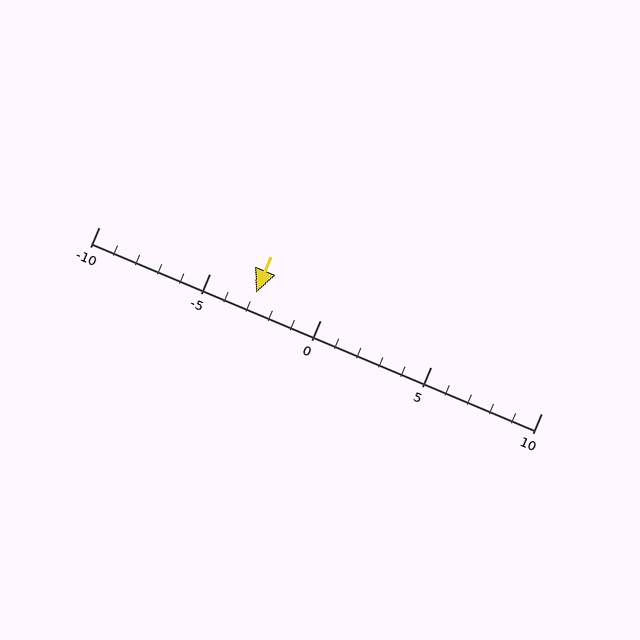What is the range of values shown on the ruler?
The ruler shows values from -10 to 10.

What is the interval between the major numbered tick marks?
The major tick marks are spaced 5 units apart.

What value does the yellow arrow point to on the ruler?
The yellow arrow points to approximately -3.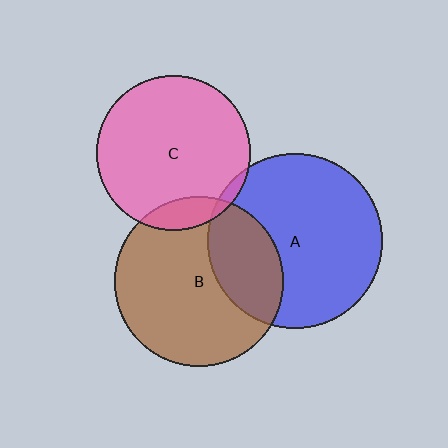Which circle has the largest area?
Circle A (blue).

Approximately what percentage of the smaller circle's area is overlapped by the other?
Approximately 10%.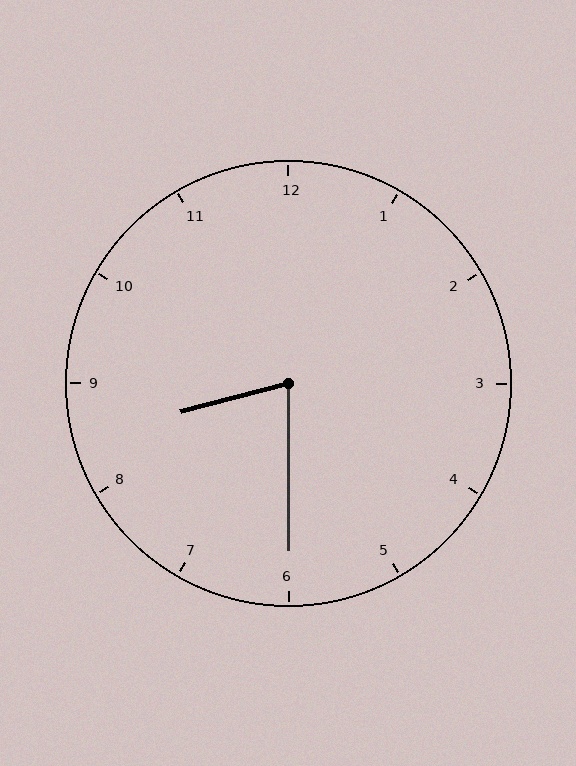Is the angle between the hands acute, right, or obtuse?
It is acute.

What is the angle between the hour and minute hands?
Approximately 75 degrees.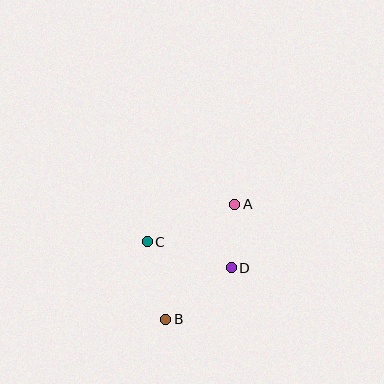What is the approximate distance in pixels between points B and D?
The distance between B and D is approximately 83 pixels.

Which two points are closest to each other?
Points A and D are closest to each other.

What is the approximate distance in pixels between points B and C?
The distance between B and C is approximately 80 pixels.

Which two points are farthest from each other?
Points A and B are farthest from each other.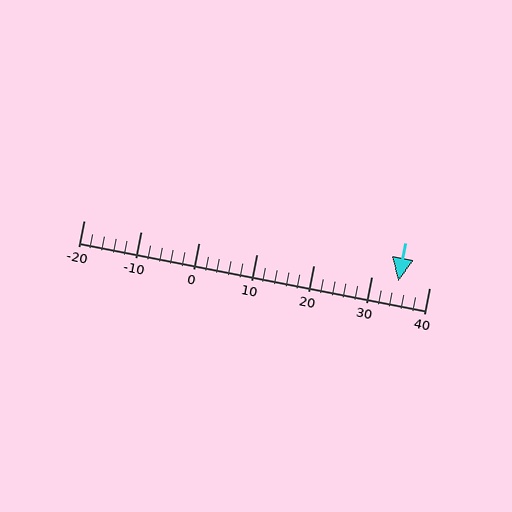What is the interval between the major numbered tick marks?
The major tick marks are spaced 10 units apart.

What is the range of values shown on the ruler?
The ruler shows values from -20 to 40.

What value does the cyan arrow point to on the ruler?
The cyan arrow points to approximately 35.